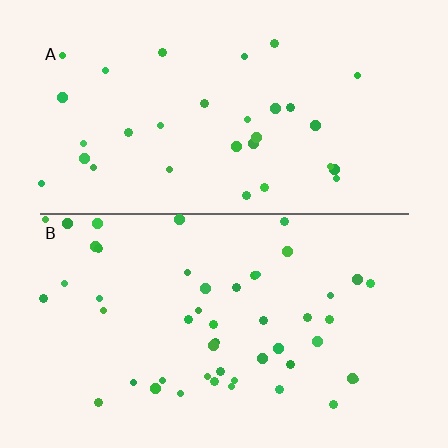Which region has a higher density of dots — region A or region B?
B (the bottom).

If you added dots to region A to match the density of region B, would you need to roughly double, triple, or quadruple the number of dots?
Approximately double.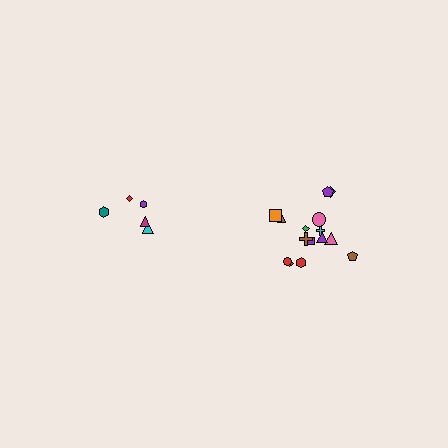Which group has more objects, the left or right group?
The right group.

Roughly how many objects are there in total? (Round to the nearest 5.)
Roughly 20 objects in total.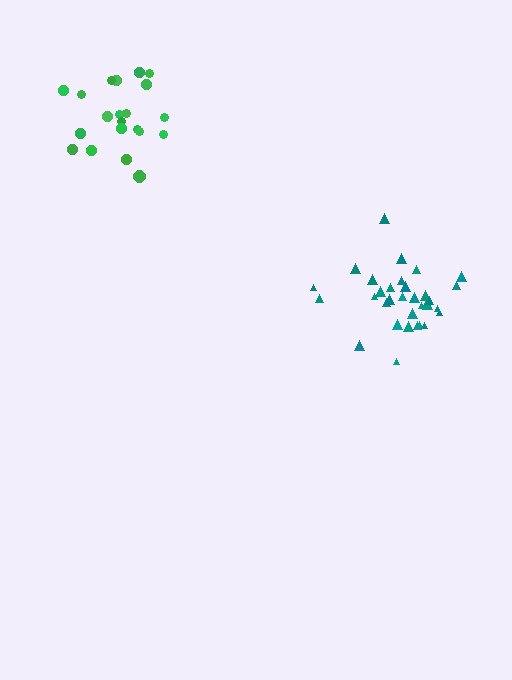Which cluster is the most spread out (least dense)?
Green.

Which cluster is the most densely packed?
Teal.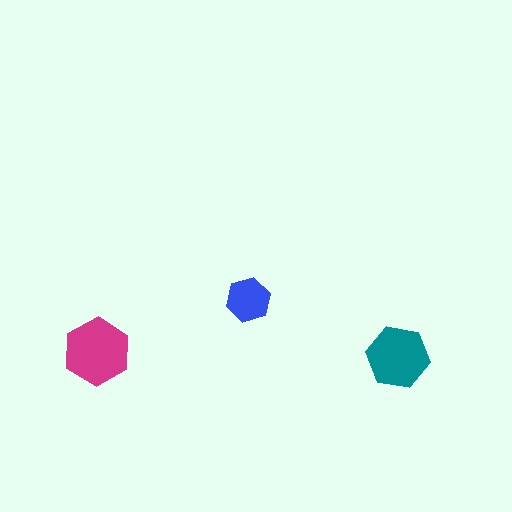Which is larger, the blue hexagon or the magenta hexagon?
The magenta one.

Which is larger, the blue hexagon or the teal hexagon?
The teal one.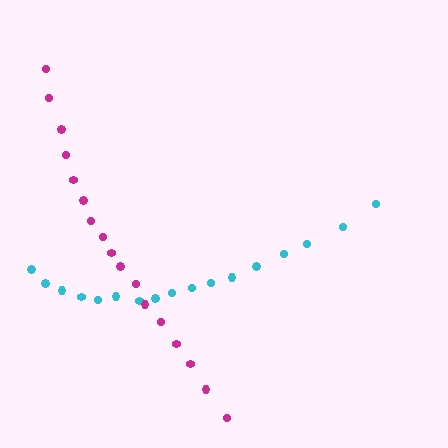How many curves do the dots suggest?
There are 2 distinct paths.